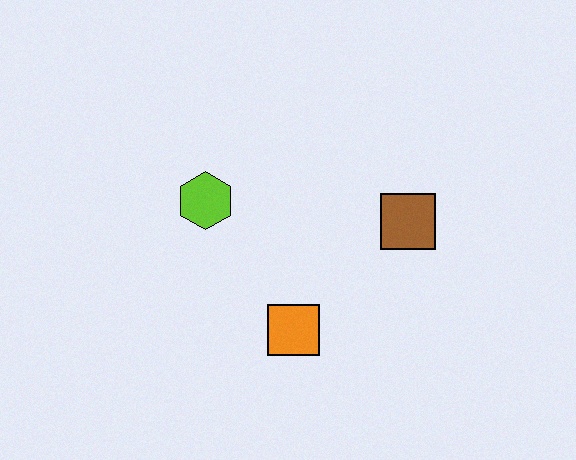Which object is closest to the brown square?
The orange square is closest to the brown square.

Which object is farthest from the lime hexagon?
The brown square is farthest from the lime hexagon.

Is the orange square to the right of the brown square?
No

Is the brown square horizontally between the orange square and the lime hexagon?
No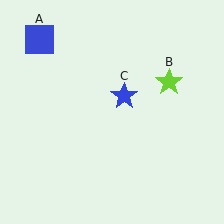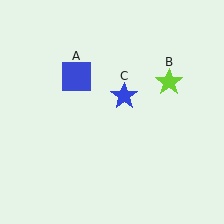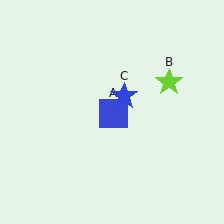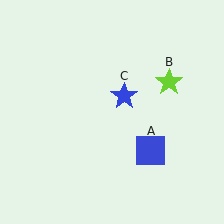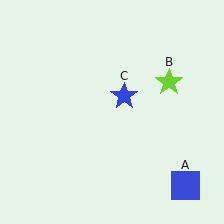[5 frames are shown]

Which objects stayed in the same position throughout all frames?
Lime star (object B) and blue star (object C) remained stationary.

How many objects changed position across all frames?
1 object changed position: blue square (object A).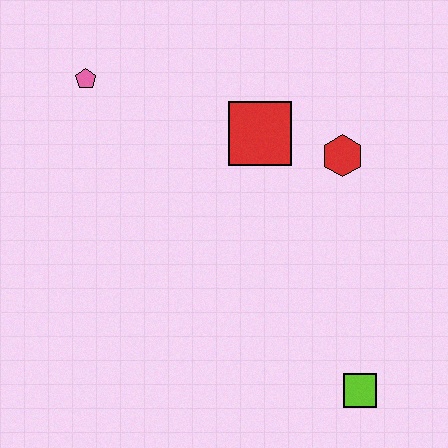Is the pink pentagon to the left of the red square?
Yes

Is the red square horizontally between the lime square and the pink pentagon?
Yes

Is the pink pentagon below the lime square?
No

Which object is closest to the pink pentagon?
The red square is closest to the pink pentagon.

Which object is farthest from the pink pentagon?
The lime square is farthest from the pink pentagon.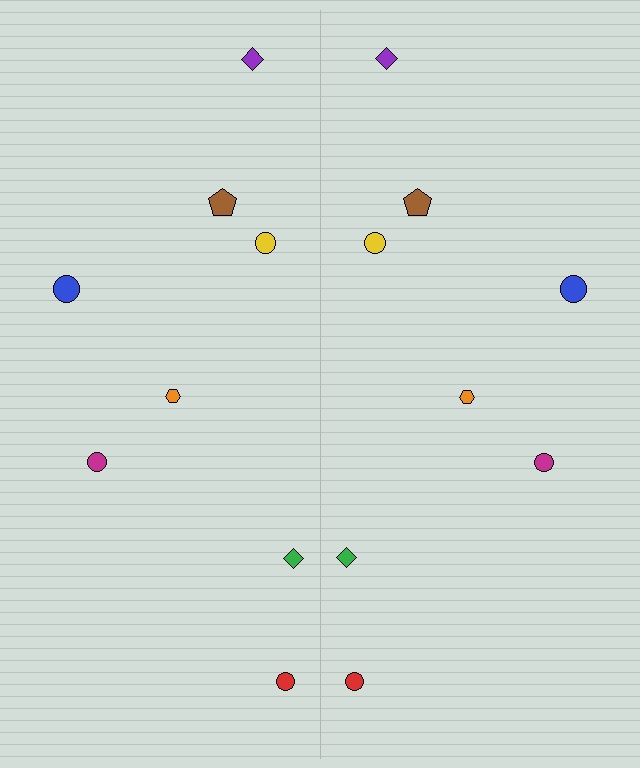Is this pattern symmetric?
Yes, this pattern has bilateral (reflection) symmetry.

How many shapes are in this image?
There are 16 shapes in this image.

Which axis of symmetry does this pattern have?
The pattern has a vertical axis of symmetry running through the center of the image.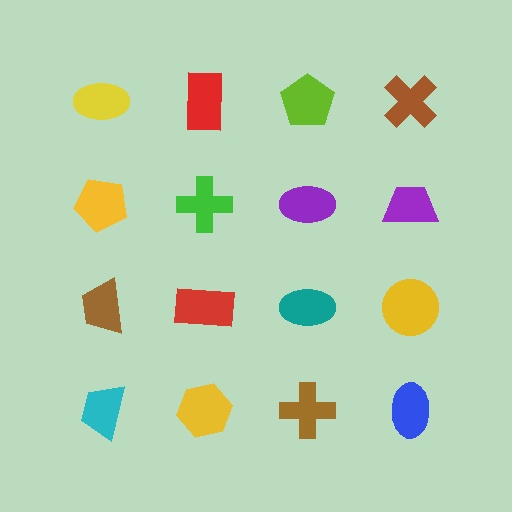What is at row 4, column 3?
A brown cross.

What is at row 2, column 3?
A purple ellipse.